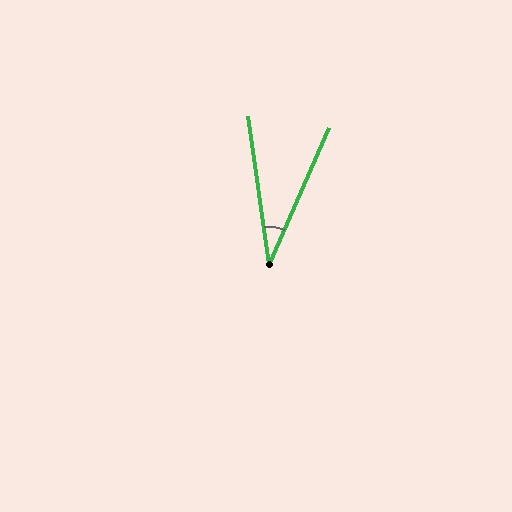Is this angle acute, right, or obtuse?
It is acute.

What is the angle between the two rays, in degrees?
Approximately 32 degrees.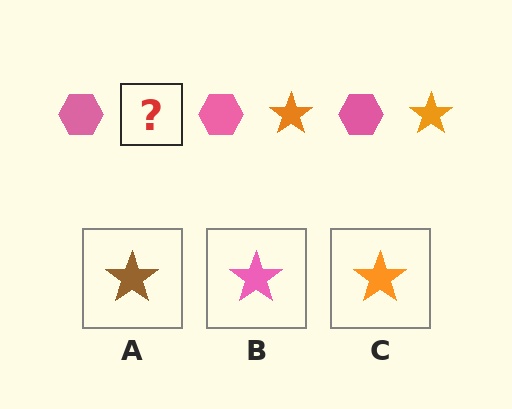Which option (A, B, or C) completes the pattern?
C.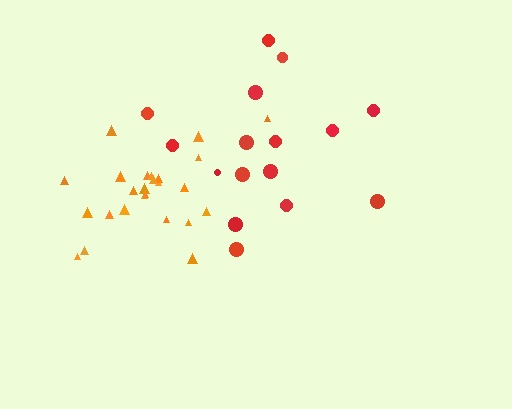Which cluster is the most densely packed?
Orange.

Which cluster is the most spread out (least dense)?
Red.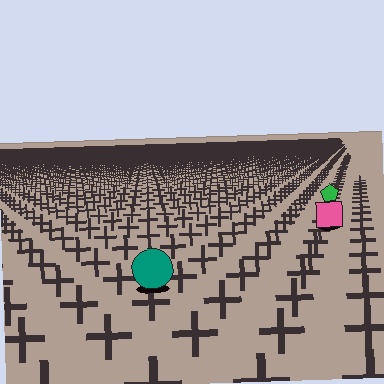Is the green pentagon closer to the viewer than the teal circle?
No. The teal circle is closer — you can tell from the texture gradient: the ground texture is coarser near it.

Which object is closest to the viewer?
The teal circle is closest. The texture marks near it are larger and more spread out.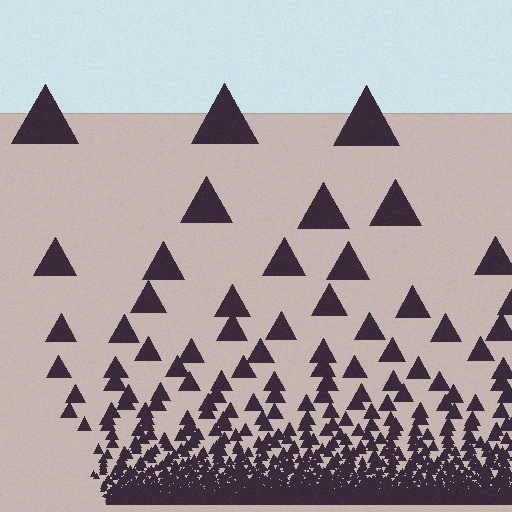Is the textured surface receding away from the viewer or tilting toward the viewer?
The surface appears to tilt toward the viewer. Texture elements get larger and sparser toward the top.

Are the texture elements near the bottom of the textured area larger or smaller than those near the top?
Smaller. The gradient is inverted — elements near the bottom are smaller and denser.